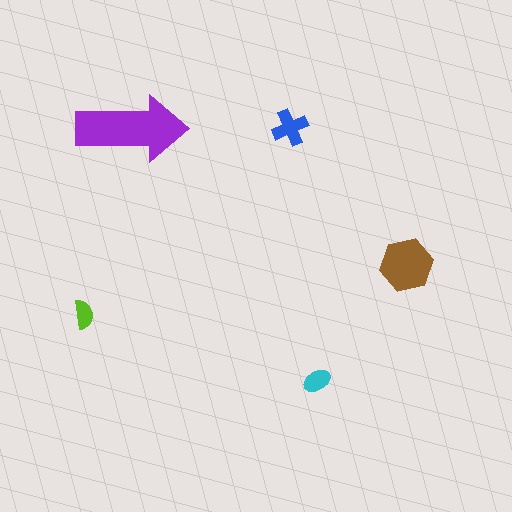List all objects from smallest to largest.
The lime semicircle, the cyan ellipse, the blue cross, the brown hexagon, the purple arrow.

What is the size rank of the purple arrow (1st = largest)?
1st.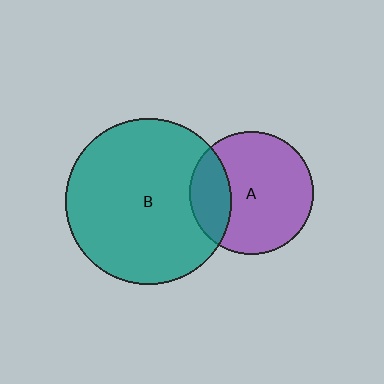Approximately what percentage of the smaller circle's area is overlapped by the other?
Approximately 25%.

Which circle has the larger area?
Circle B (teal).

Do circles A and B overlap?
Yes.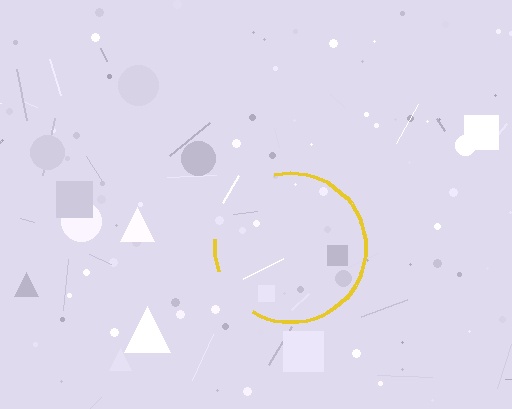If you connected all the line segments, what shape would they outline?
They would outline a circle.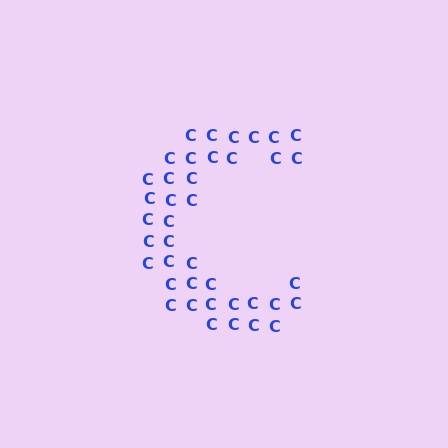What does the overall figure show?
The overall figure shows the letter C.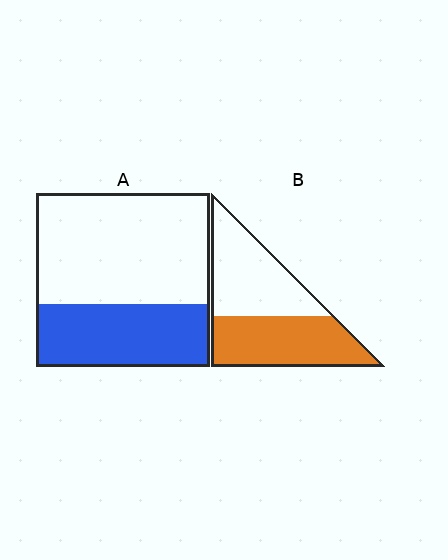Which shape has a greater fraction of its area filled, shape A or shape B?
Shape B.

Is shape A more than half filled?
No.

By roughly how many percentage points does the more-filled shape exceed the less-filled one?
By roughly 15 percentage points (B over A).